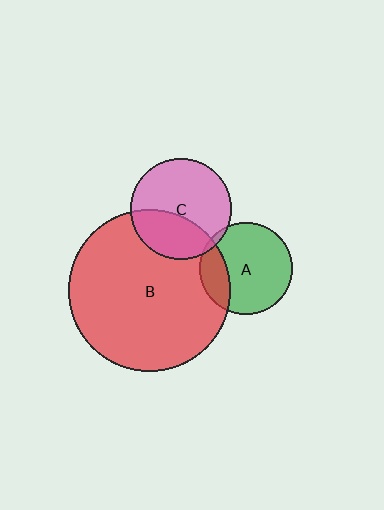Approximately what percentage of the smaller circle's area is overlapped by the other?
Approximately 5%.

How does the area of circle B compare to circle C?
Approximately 2.6 times.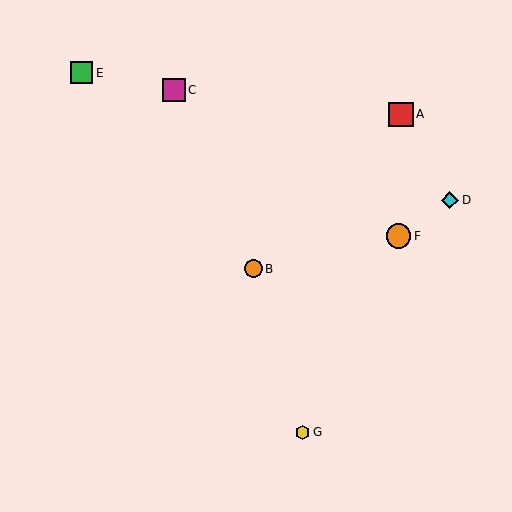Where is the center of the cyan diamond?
The center of the cyan diamond is at (450, 200).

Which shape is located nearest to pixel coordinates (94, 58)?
The green square (labeled E) at (82, 73) is nearest to that location.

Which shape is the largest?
The orange circle (labeled F) is the largest.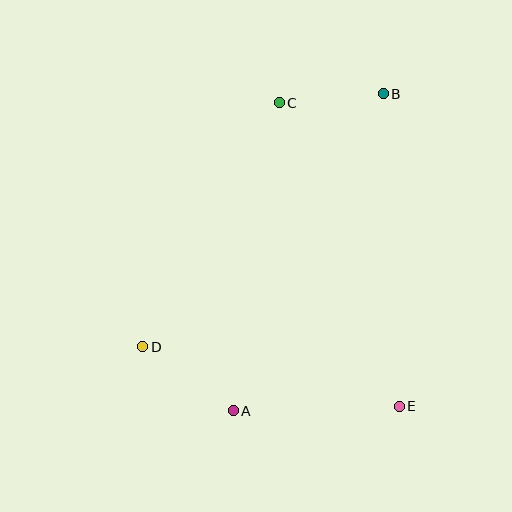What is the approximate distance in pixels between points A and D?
The distance between A and D is approximately 110 pixels.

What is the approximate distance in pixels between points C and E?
The distance between C and E is approximately 326 pixels.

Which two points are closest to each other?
Points B and C are closest to each other.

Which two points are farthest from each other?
Points A and B are farthest from each other.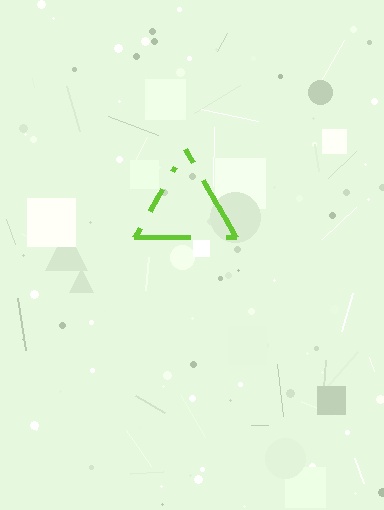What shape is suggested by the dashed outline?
The dashed outline suggests a triangle.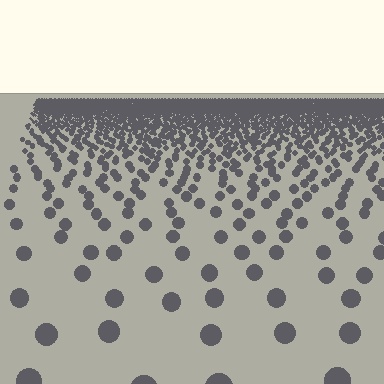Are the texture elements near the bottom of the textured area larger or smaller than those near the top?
Larger. Near the bottom, elements are closer to the viewer and appear at a bigger on-screen size.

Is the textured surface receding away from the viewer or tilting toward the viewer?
The surface is receding away from the viewer. Texture elements get smaller and denser toward the top.